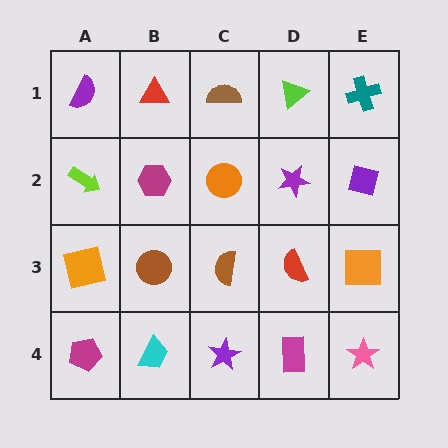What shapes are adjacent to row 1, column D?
A purple star (row 2, column D), a brown semicircle (row 1, column C), a teal cross (row 1, column E).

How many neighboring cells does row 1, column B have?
3.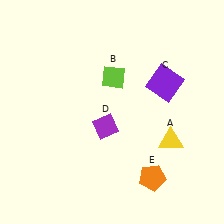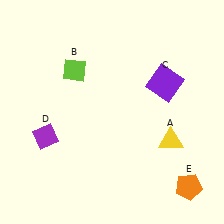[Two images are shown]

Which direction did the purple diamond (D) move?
The purple diamond (D) moved left.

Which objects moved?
The objects that moved are: the lime diamond (B), the purple diamond (D), the orange pentagon (E).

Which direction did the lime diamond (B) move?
The lime diamond (B) moved left.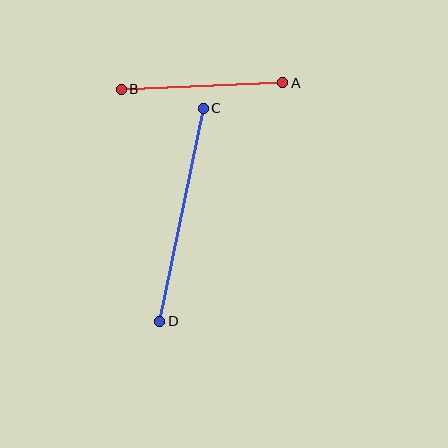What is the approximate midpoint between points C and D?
The midpoint is at approximately (182, 215) pixels.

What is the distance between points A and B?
The distance is approximately 162 pixels.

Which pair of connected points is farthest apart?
Points C and D are farthest apart.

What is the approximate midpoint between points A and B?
The midpoint is at approximately (202, 86) pixels.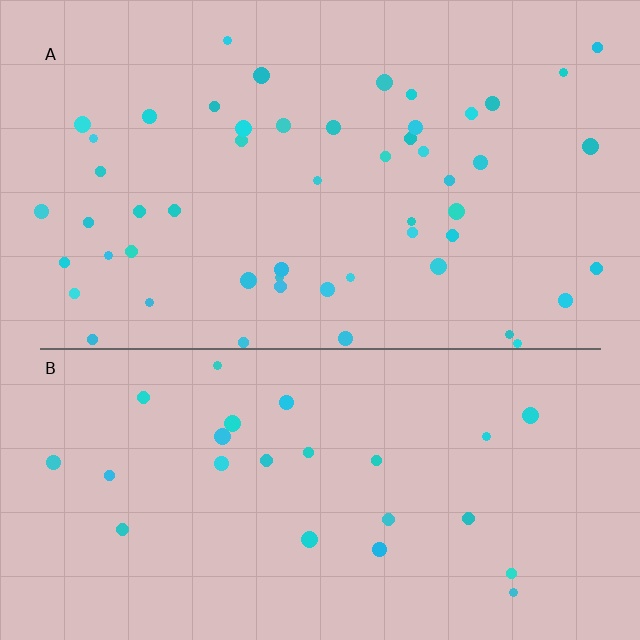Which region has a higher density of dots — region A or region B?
A (the top).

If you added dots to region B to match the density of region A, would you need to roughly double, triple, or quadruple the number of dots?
Approximately double.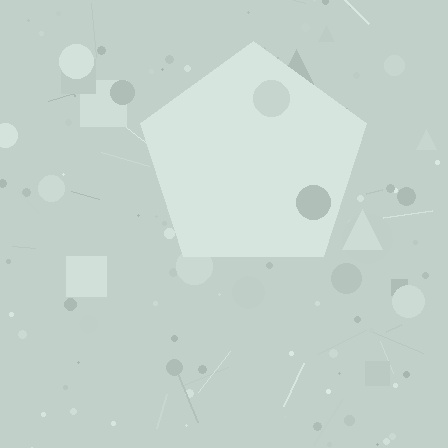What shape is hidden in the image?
A pentagon is hidden in the image.